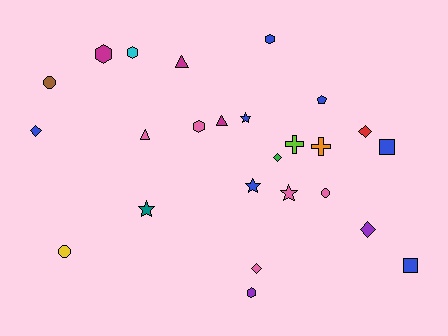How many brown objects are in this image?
There is 1 brown object.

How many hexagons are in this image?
There are 5 hexagons.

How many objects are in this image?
There are 25 objects.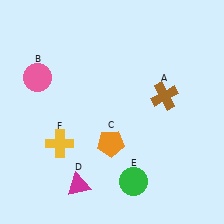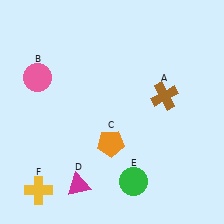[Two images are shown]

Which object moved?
The yellow cross (F) moved down.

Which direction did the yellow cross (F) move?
The yellow cross (F) moved down.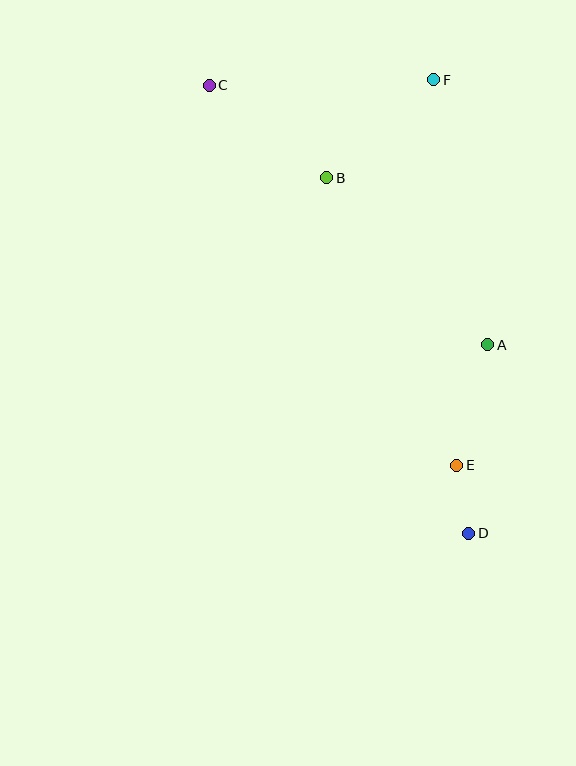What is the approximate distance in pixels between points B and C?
The distance between B and C is approximately 149 pixels.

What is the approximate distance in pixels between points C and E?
The distance between C and E is approximately 453 pixels.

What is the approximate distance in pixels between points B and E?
The distance between B and E is approximately 315 pixels.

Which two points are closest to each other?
Points D and E are closest to each other.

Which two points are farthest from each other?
Points C and D are farthest from each other.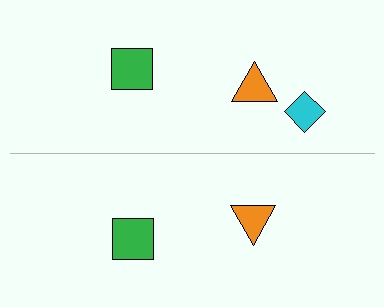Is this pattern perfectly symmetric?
No, the pattern is not perfectly symmetric. A cyan diamond is missing from the bottom side.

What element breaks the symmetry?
A cyan diamond is missing from the bottom side.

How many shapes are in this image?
There are 5 shapes in this image.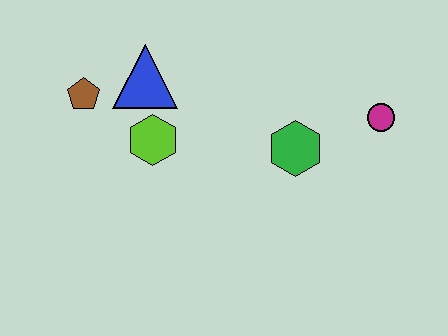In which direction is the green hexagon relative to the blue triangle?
The green hexagon is to the right of the blue triangle.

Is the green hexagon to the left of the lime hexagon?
No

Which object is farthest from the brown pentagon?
The magenta circle is farthest from the brown pentagon.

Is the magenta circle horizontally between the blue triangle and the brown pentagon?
No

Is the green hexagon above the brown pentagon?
No